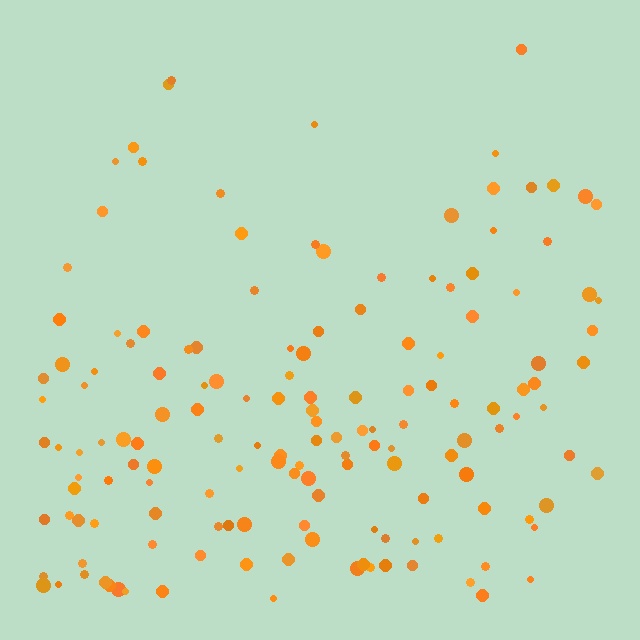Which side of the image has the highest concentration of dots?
The bottom.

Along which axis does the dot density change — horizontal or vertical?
Vertical.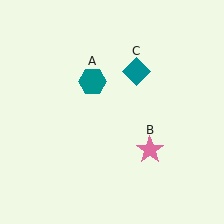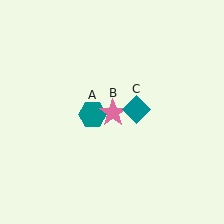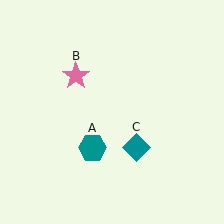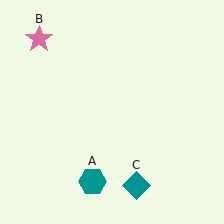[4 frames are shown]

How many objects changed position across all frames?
3 objects changed position: teal hexagon (object A), pink star (object B), teal diamond (object C).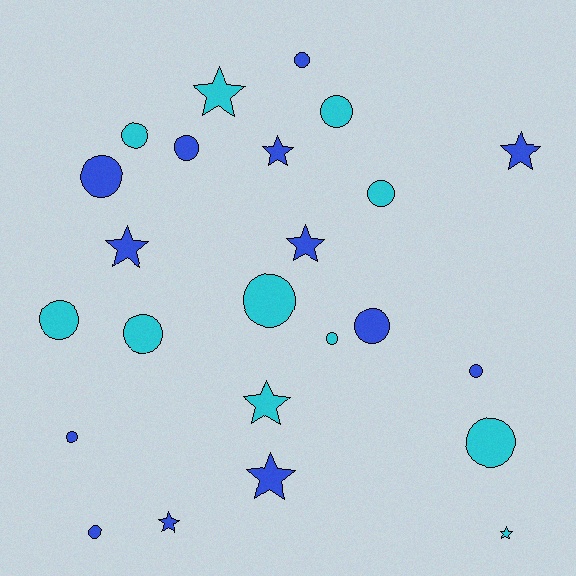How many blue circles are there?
There are 7 blue circles.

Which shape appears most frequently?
Circle, with 15 objects.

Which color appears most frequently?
Blue, with 13 objects.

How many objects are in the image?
There are 24 objects.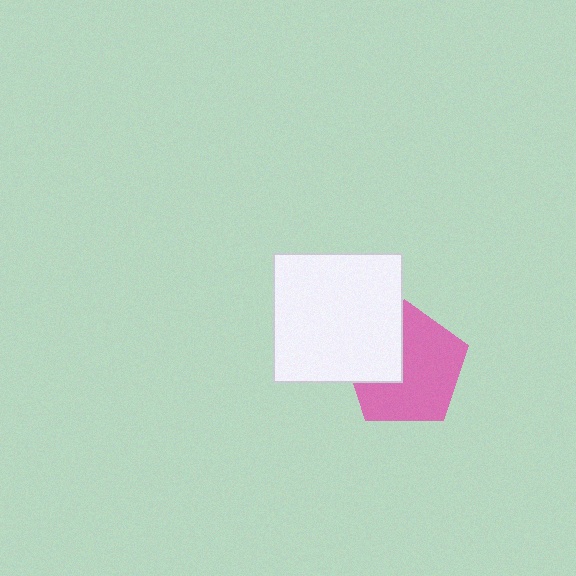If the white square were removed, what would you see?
You would see the complete pink pentagon.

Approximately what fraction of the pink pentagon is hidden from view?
Roughly 33% of the pink pentagon is hidden behind the white square.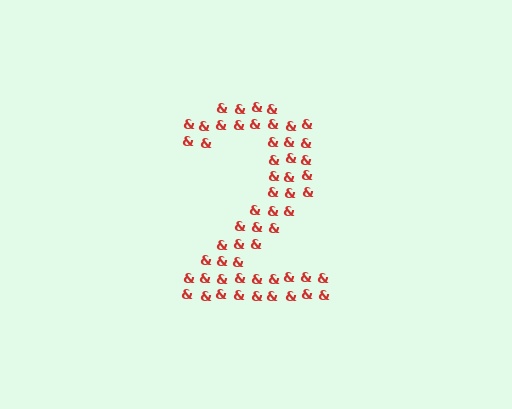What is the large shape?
The large shape is the digit 2.